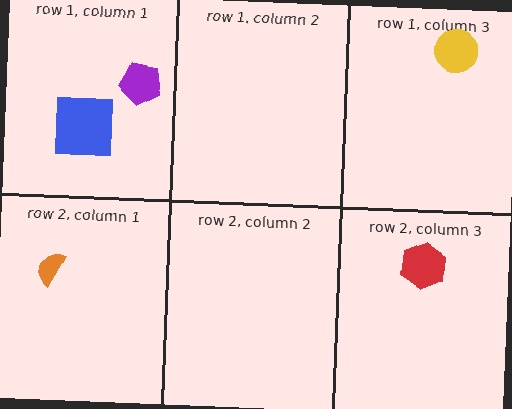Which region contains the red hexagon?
The row 2, column 3 region.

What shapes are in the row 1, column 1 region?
The blue square, the purple pentagon.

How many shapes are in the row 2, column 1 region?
1.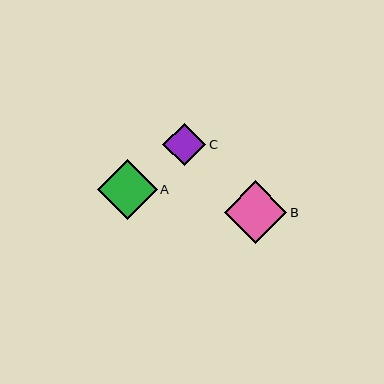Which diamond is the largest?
Diamond B is the largest with a size of approximately 62 pixels.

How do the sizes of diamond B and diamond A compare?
Diamond B and diamond A are approximately the same size.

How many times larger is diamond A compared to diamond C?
Diamond A is approximately 1.4 times the size of diamond C.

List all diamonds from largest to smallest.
From largest to smallest: B, A, C.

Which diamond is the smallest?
Diamond C is the smallest with a size of approximately 43 pixels.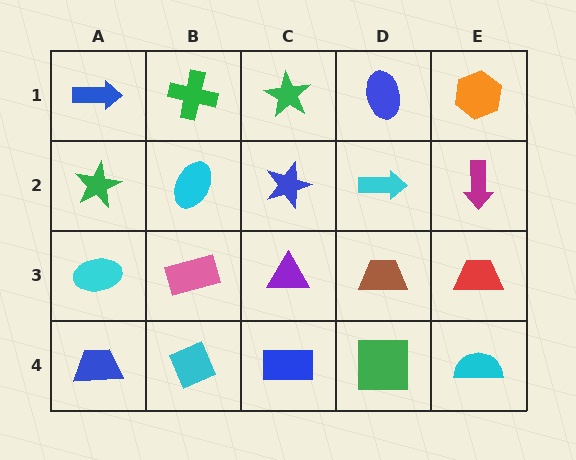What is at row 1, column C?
A green star.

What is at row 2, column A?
A green star.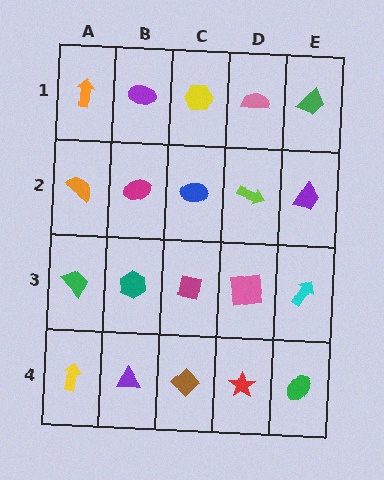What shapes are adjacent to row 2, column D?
A pink semicircle (row 1, column D), a pink square (row 3, column D), a blue ellipse (row 2, column C), a purple trapezoid (row 2, column E).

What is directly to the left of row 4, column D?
A brown diamond.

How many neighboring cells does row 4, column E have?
2.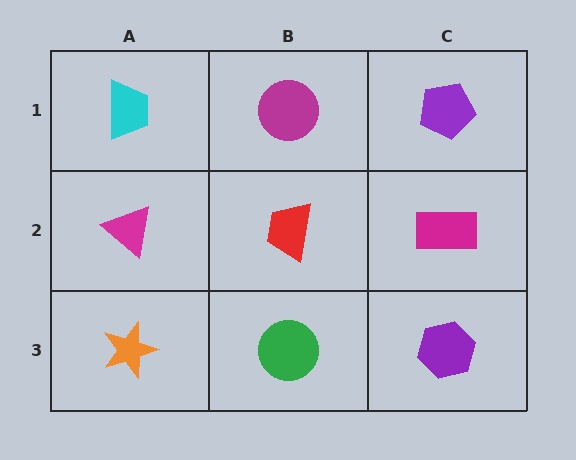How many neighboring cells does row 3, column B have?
3.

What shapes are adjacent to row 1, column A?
A magenta triangle (row 2, column A), a magenta circle (row 1, column B).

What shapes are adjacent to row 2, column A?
A cyan trapezoid (row 1, column A), an orange star (row 3, column A), a red trapezoid (row 2, column B).